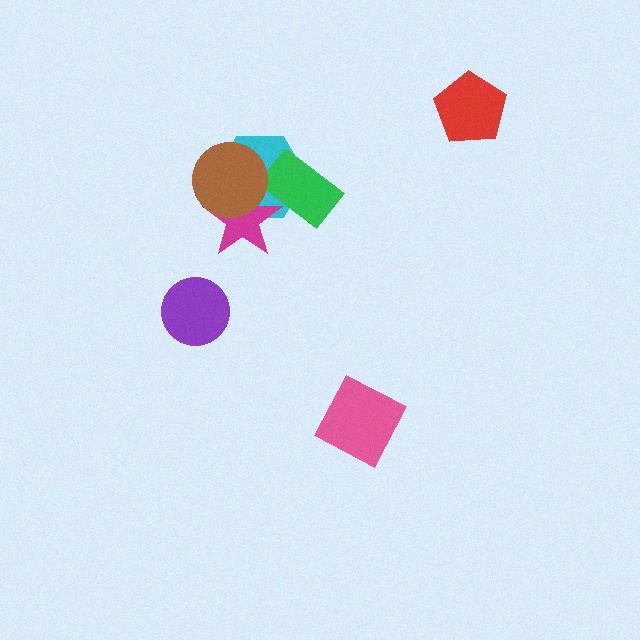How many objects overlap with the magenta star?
3 objects overlap with the magenta star.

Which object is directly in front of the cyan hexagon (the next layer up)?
The magenta star is directly in front of the cyan hexagon.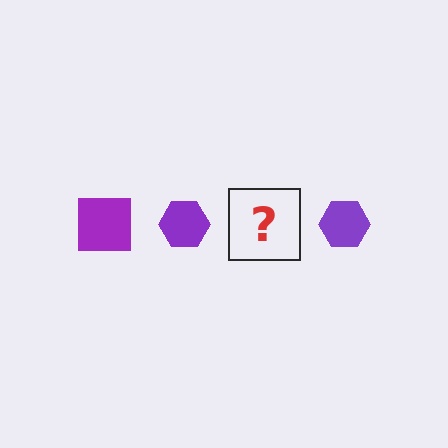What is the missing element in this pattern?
The missing element is a purple square.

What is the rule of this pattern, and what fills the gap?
The rule is that the pattern cycles through square, hexagon shapes in purple. The gap should be filled with a purple square.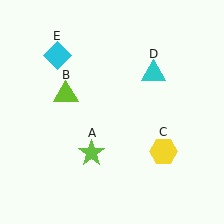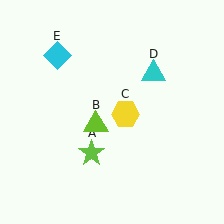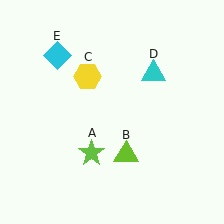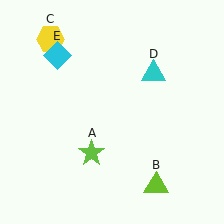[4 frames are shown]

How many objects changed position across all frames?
2 objects changed position: lime triangle (object B), yellow hexagon (object C).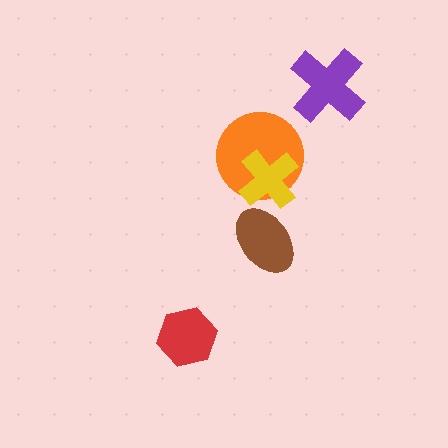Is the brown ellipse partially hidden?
No, no other shape covers it.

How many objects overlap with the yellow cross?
1 object overlaps with the yellow cross.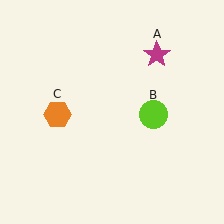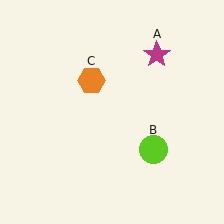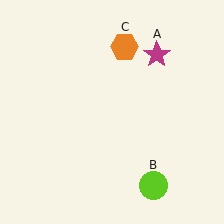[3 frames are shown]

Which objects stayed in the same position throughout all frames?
Magenta star (object A) remained stationary.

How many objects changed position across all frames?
2 objects changed position: lime circle (object B), orange hexagon (object C).